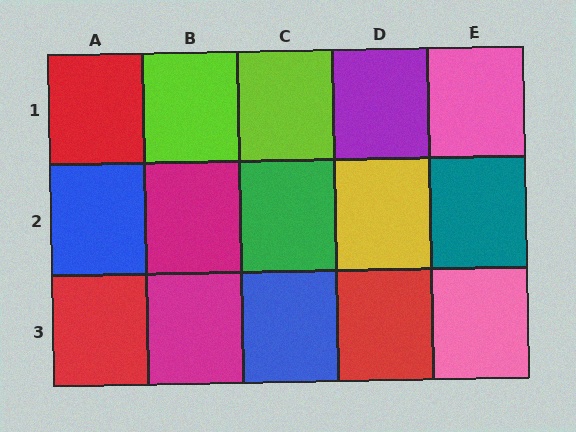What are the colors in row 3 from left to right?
Red, magenta, blue, red, pink.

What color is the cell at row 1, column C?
Lime.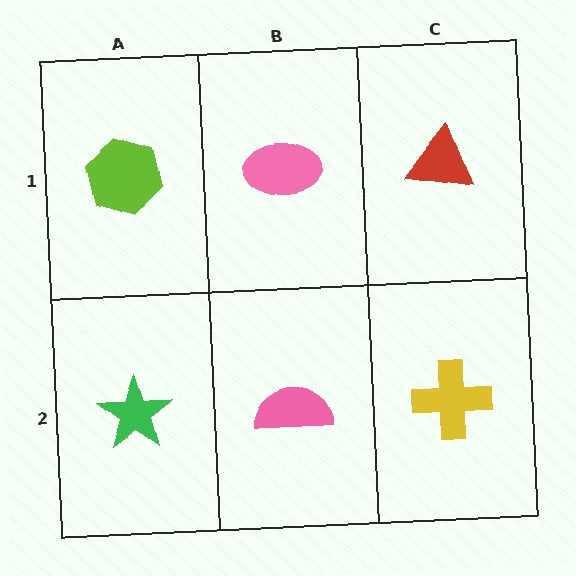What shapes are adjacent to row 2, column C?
A red triangle (row 1, column C), a pink semicircle (row 2, column B).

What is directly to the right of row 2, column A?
A pink semicircle.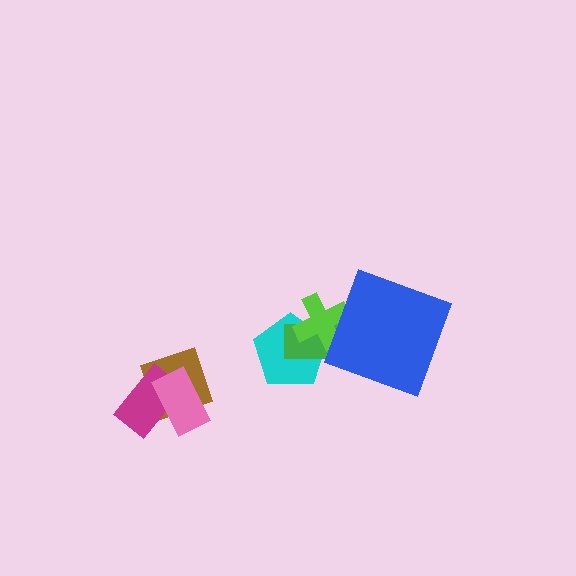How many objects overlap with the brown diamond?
2 objects overlap with the brown diamond.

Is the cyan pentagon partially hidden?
Yes, it is partially covered by another shape.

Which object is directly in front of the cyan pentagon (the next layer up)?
The green rectangle is directly in front of the cyan pentagon.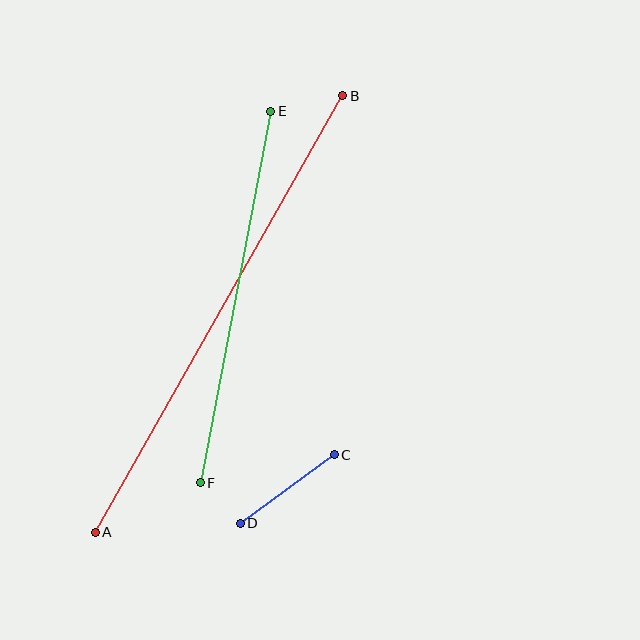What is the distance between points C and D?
The distance is approximately 116 pixels.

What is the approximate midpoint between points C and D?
The midpoint is at approximately (287, 489) pixels.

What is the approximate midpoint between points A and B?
The midpoint is at approximately (219, 314) pixels.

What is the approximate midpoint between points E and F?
The midpoint is at approximately (235, 297) pixels.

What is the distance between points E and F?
The distance is approximately 378 pixels.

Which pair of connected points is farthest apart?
Points A and B are farthest apart.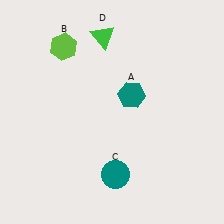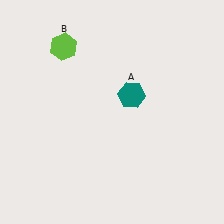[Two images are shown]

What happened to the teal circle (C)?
The teal circle (C) was removed in Image 2. It was in the bottom-right area of Image 1.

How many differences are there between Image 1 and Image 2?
There are 2 differences between the two images.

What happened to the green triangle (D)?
The green triangle (D) was removed in Image 2. It was in the top-left area of Image 1.